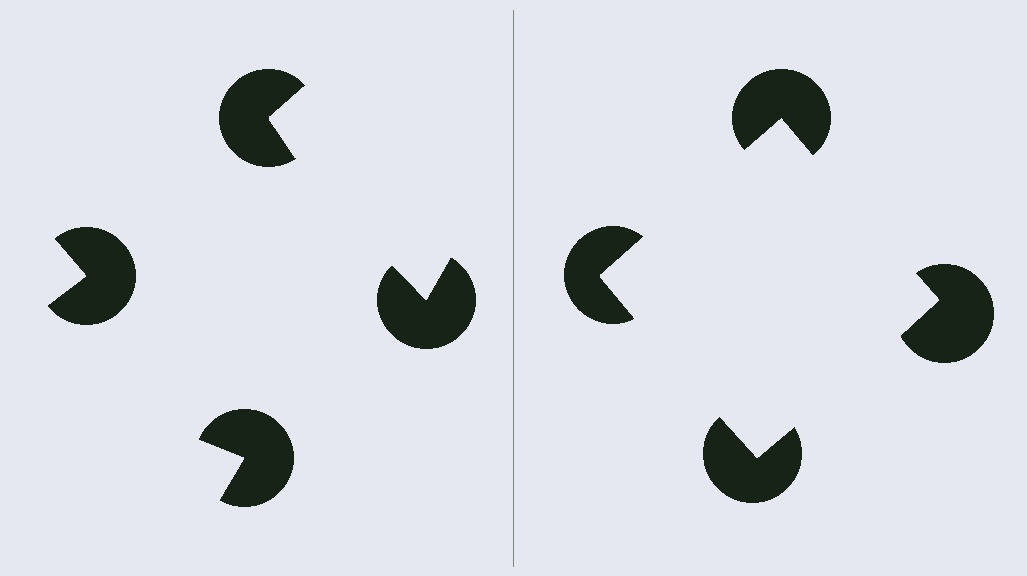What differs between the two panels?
The pac-man discs are positioned identically on both sides; only the wedge orientations differ. On the right they align to a square; on the left they are misaligned.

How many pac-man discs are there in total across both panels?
8 — 4 on each side.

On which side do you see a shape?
An illusory square appears on the right side. On the left side the wedge cuts are rotated, so no coherent shape forms.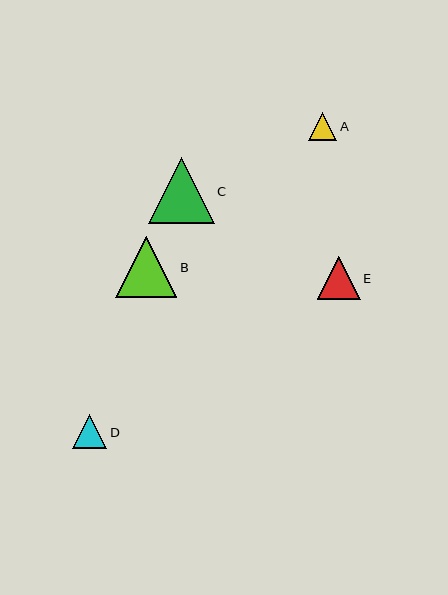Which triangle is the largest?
Triangle C is the largest with a size of approximately 66 pixels.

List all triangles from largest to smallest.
From largest to smallest: C, B, E, D, A.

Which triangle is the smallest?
Triangle A is the smallest with a size of approximately 28 pixels.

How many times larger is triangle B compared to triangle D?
Triangle B is approximately 1.8 times the size of triangle D.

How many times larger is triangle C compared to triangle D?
Triangle C is approximately 1.9 times the size of triangle D.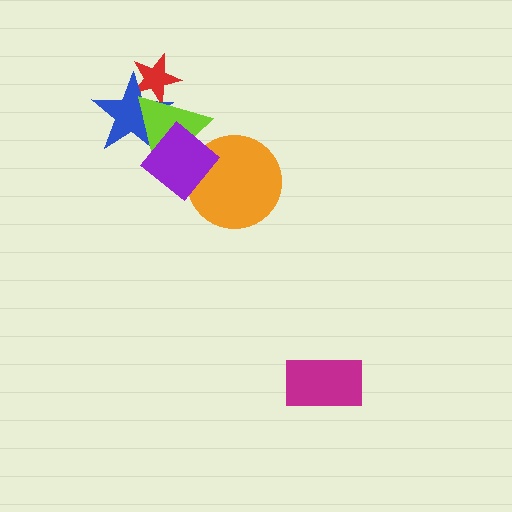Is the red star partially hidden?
Yes, it is partially covered by another shape.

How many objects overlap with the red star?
2 objects overlap with the red star.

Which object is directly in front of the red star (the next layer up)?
The blue star is directly in front of the red star.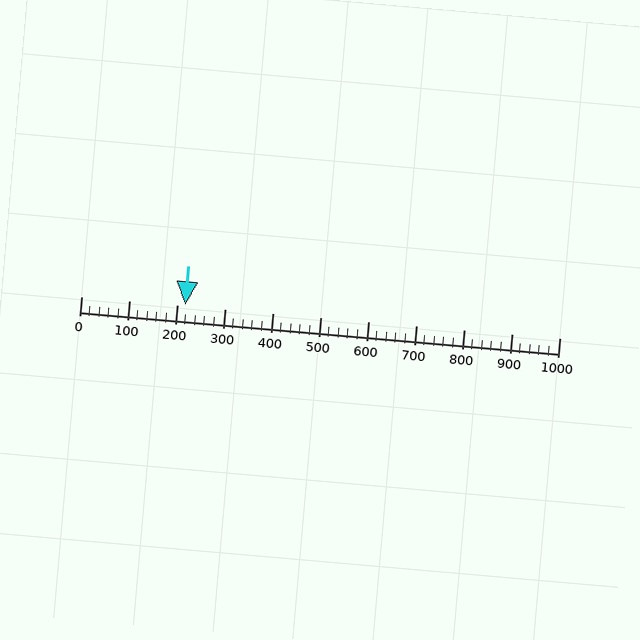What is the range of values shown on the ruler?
The ruler shows values from 0 to 1000.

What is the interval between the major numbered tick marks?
The major tick marks are spaced 100 units apart.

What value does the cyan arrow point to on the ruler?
The cyan arrow points to approximately 217.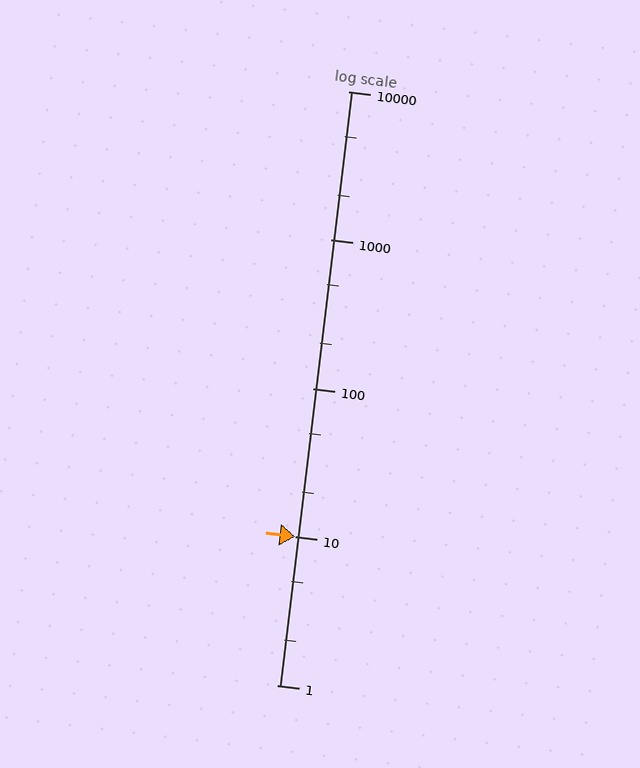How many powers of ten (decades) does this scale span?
The scale spans 4 decades, from 1 to 10000.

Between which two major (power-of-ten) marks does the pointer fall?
The pointer is between 10 and 100.